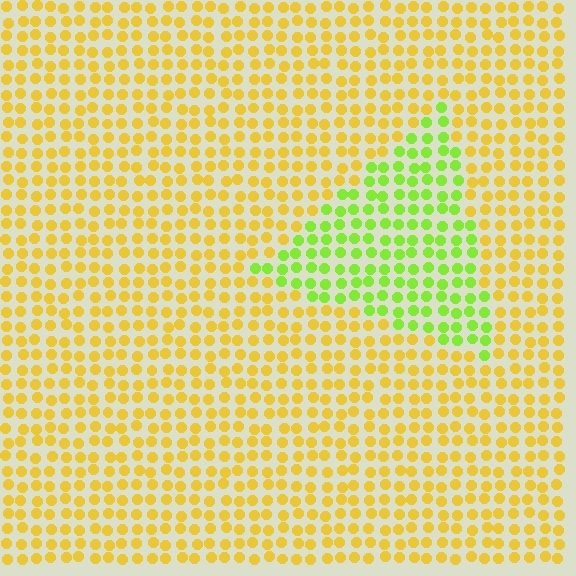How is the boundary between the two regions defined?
The boundary is defined purely by a slight shift in hue (about 46 degrees). Spacing, size, and orientation are identical on both sides.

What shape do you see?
I see a triangle.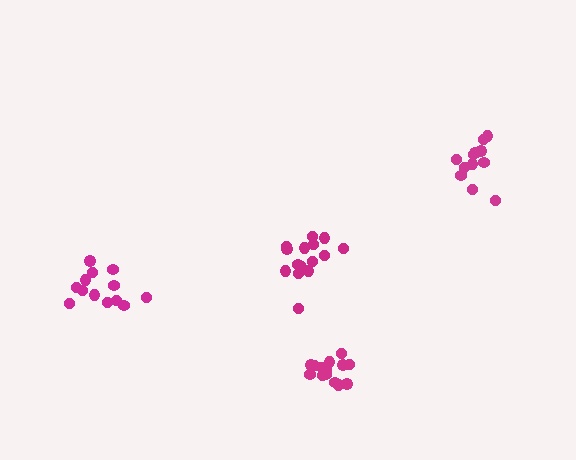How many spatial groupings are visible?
There are 4 spatial groupings.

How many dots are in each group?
Group 1: 14 dots, Group 2: 15 dots, Group 3: 12 dots, Group 4: 13 dots (54 total).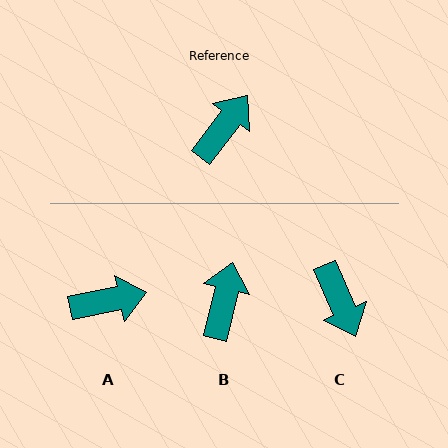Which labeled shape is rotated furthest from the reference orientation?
C, about 119 degrees away.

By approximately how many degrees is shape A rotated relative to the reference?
Approximately 41 degrees clockwise.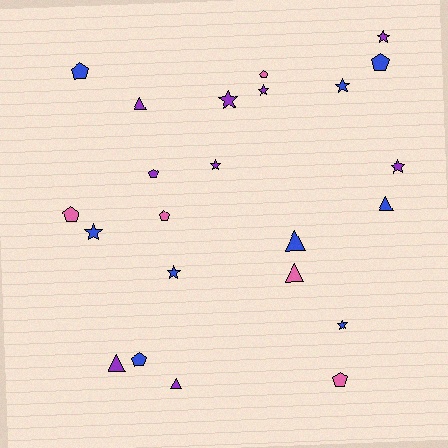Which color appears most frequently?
Purple, with 9 objects.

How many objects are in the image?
There are 23 objects.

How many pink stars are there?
There are no pink stars.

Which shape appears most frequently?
Star, with 9 objects.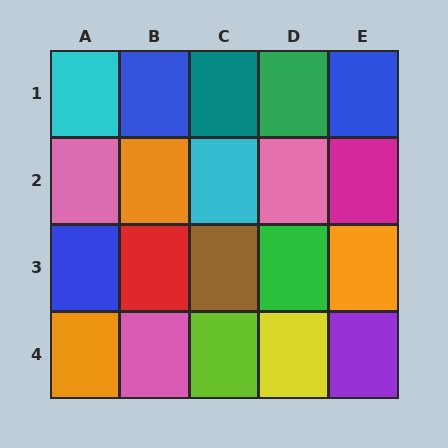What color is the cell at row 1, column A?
Cyan.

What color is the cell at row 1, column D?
Green.